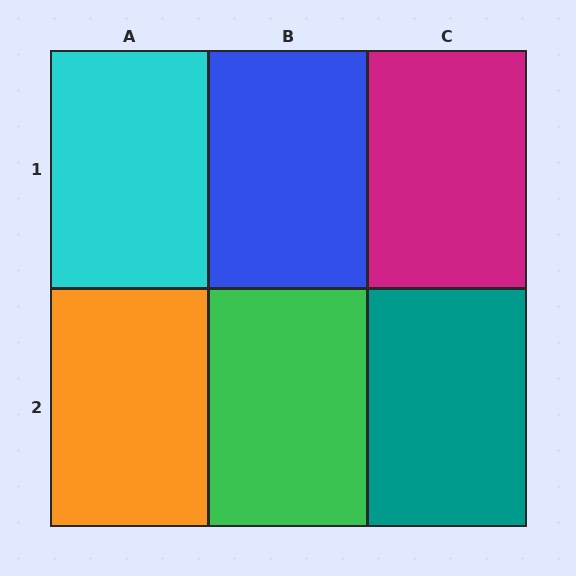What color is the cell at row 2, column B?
Green.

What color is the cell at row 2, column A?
Orange.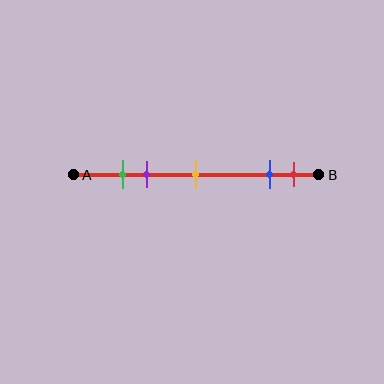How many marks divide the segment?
There are 5 marks dividing the segment.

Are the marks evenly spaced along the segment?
No, the marks are not evenly spaced.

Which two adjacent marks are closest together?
The green and purple marks are the closest adjacent pair.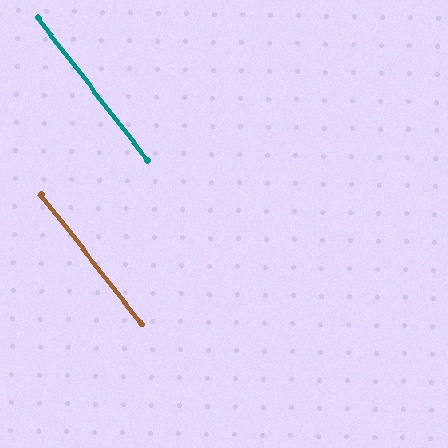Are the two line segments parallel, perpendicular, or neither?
Parallel — their directions differ by only 0.1°.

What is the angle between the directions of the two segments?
Approximately 0 degrees.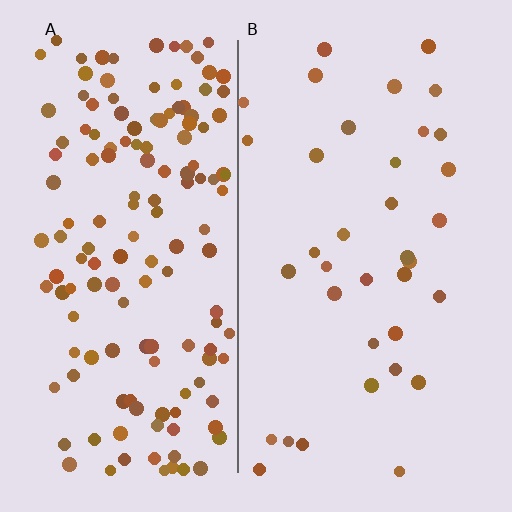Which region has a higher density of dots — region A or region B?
A (the left).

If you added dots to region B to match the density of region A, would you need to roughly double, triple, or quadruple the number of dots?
Approximately quadruple.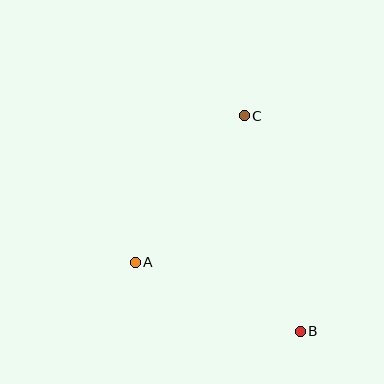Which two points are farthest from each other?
Points B and C are farthest from each other.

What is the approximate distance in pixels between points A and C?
The distance between A and C is approximately 183 pixels.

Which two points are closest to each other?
Points A and B are closest to each other.